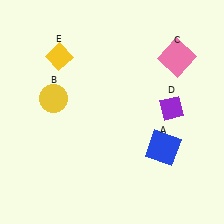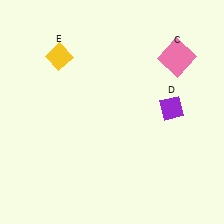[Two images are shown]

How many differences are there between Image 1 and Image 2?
There are 2 differences between the two images.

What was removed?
The yellow circle (B), the blue square (A) were removed in Image 2.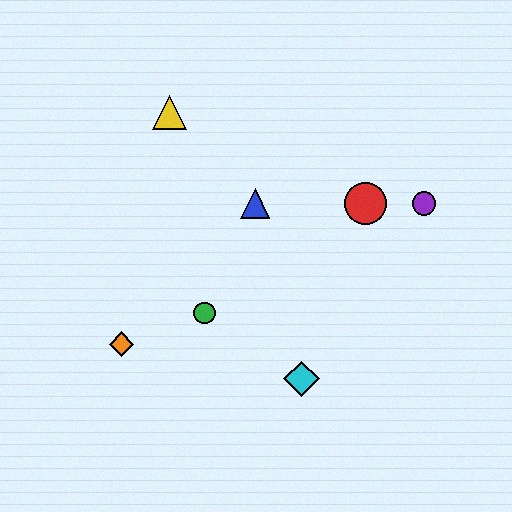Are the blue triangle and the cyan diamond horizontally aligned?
No, the blue triangle is at y≈203 and the cyan diamond is at y≈379.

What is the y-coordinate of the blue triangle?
The blue triangle is at y≈203.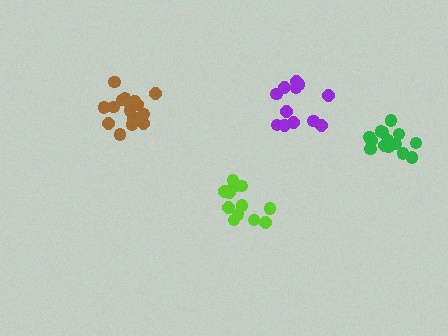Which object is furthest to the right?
The green cluster is rightmost.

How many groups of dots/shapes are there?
There are 4 groups.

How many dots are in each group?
Group 1: 12 dots, Group 2: 16 dots, Group 3: 14 dots, Group 4: 12 dots (54 total).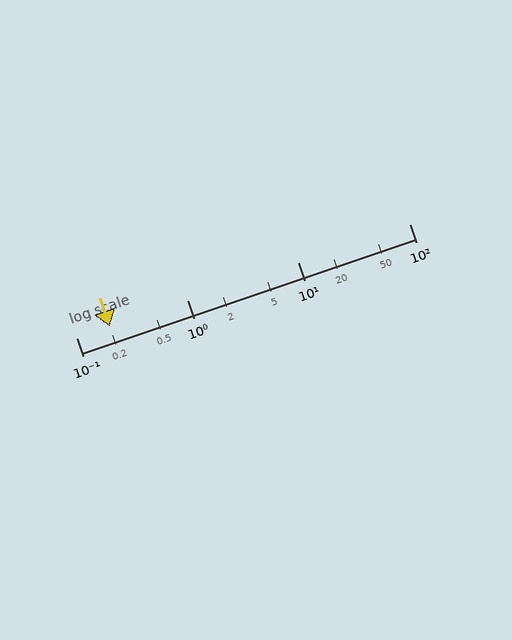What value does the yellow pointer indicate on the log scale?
The pointer indicates approximately 0.2.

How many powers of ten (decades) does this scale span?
The scale spans 3 decades, from 0.1 to 100.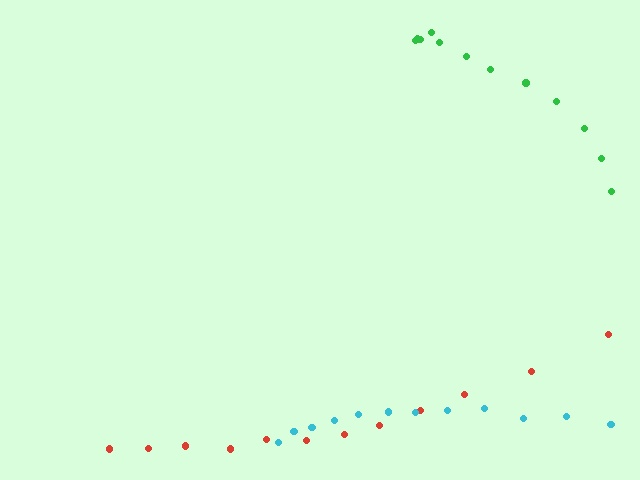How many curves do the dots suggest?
There are 3 distinct paths.